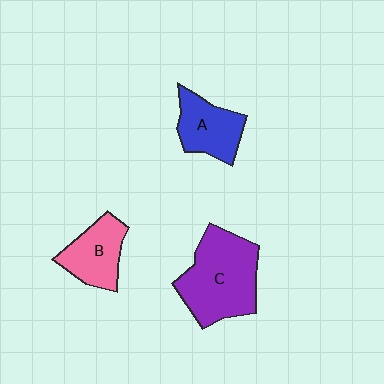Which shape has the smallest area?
Shape B (pink).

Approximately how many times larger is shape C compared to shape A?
Approximately 1.7 times.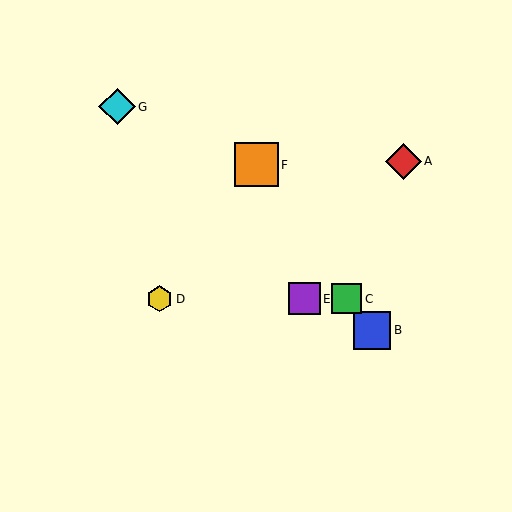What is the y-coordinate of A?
Object A is at y≈161.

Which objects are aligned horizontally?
Objects C, D, E are aligned horizontally.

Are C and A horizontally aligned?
No, C is at y≈299 and A is at y≈161.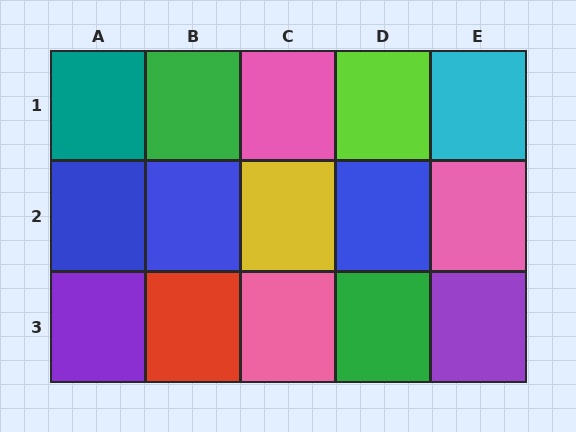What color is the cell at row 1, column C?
Pink.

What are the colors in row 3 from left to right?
Purple, red, pink, green, purple.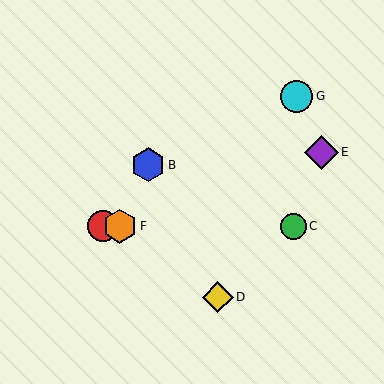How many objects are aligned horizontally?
3 objects (A, C, F) are aligned horizontally.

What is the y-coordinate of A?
Object A is at y≈226.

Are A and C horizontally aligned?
Yes, both are at y≈226.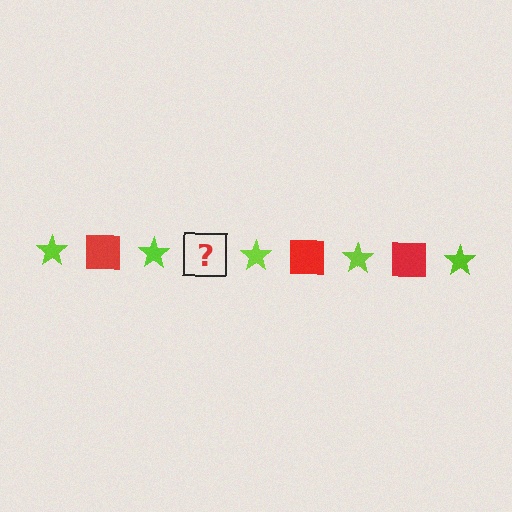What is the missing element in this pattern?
The missing element is a red square.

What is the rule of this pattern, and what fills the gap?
The rule is that the pattern alternates between lime star and red square. The gap should be filled with a red square.